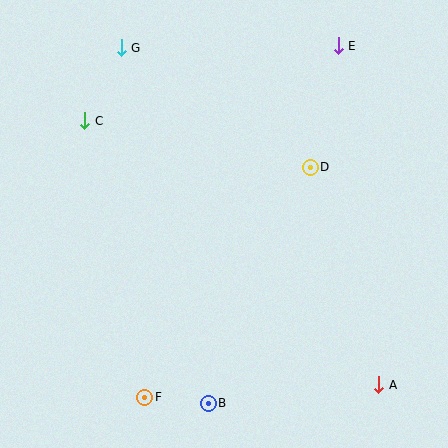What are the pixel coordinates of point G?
Point G is at (121, 48).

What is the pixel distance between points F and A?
The distance between F and A is 234 pixels.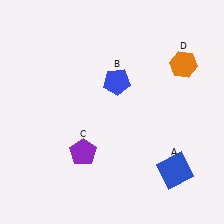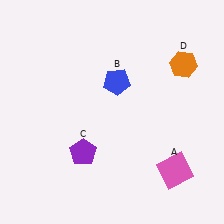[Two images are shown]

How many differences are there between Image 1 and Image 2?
There is 1 difference between the two images.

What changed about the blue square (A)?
In Image 1, A is blue. In Image 2, it changed to pink.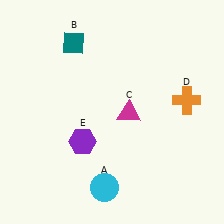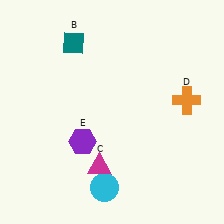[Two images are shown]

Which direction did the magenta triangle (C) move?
The magenta triangle (C) moved down.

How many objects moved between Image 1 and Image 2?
1 object moved between the two images.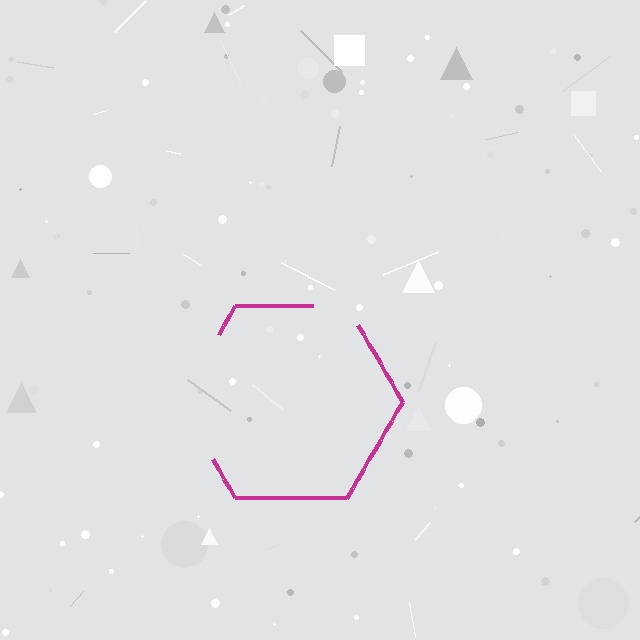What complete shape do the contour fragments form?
The contour fragments form a hexagon.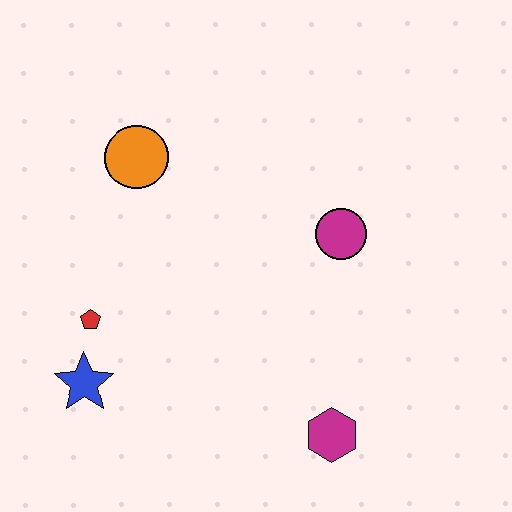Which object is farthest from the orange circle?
The magenta hexagon is farthest from the orange circle.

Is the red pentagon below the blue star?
No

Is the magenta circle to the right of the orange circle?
Yes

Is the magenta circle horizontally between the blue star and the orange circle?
No